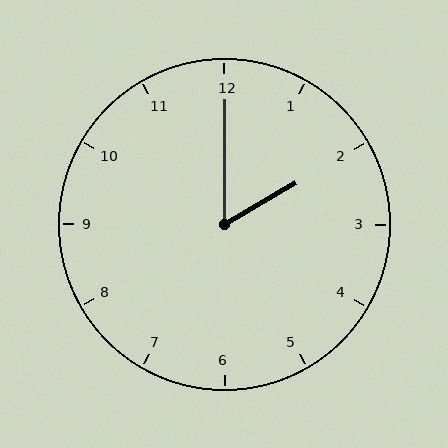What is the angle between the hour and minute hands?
Approximately 60 degrees.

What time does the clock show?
2:00.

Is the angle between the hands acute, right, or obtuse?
It is acute.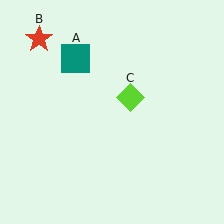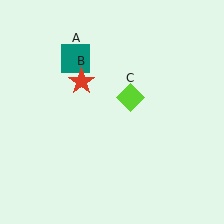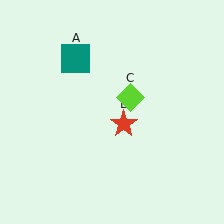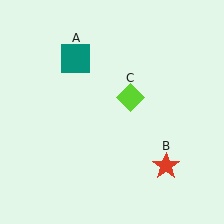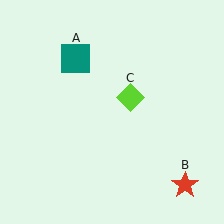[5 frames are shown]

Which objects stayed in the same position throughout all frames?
Teal square (object A) and lime diamond (object C) remained stationary.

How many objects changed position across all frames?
1 object changed position: red star (object B).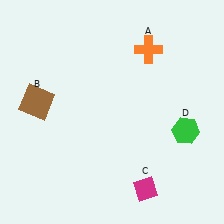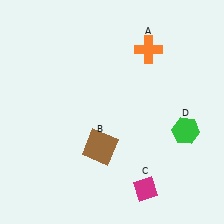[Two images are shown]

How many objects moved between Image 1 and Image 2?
1 object moved between the two images.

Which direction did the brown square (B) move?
The brown square (B) moved right.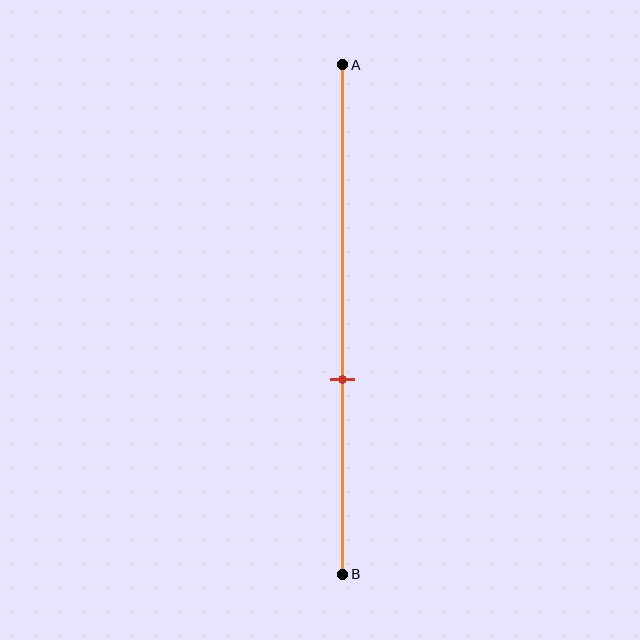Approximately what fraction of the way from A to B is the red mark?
The red mark is approximately 60% of the way from A to B.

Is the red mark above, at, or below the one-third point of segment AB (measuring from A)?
The red mark is below the one-third point of segment AB.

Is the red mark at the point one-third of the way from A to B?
No, the mark is at about 60% from A, not at the 33% one-third point.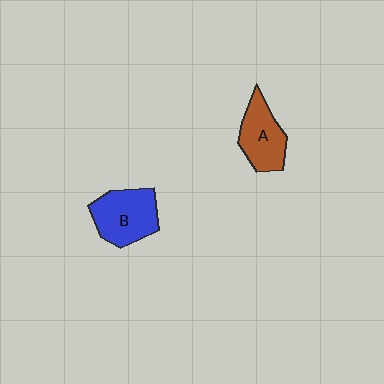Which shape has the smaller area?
Shape A (brown).